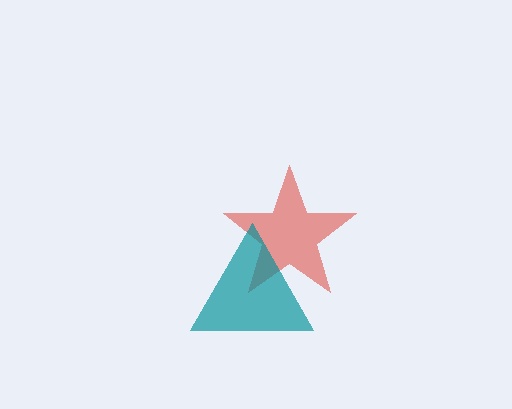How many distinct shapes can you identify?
There are 2 distinct shapes: a red star, a teal triangle.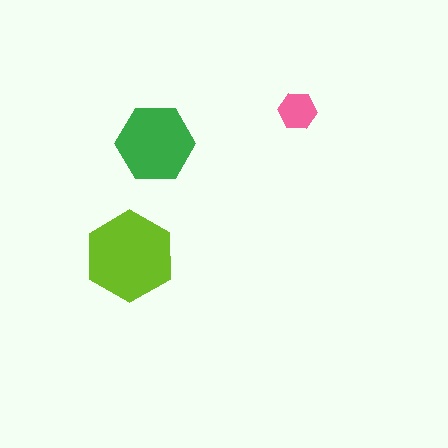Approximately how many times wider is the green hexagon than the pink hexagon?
About 2 times wider.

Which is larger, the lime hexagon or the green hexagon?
The lime one.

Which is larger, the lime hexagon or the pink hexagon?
The lime one.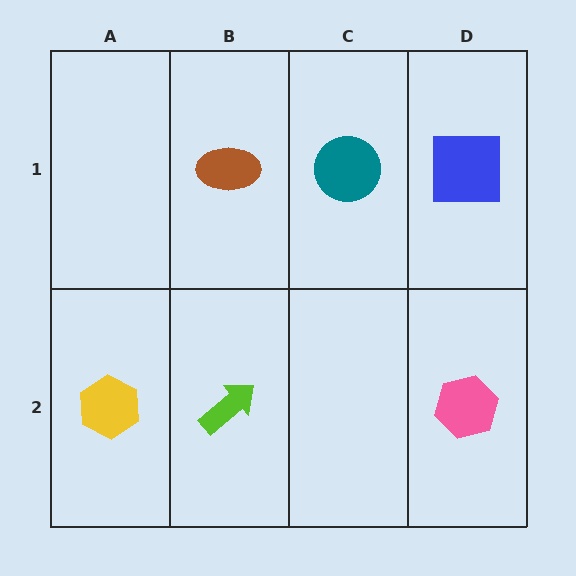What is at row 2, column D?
A pink hexagon.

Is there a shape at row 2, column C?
No, that cell is empty.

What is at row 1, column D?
A blue square.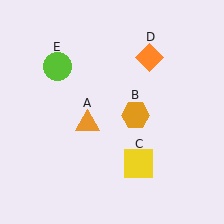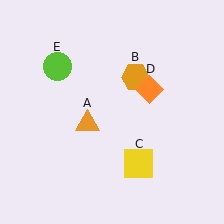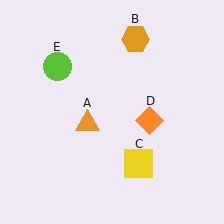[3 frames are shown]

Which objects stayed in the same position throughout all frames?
Orange triangle (object A) and yellow square (object C) and lime circle (object E) remained stationary.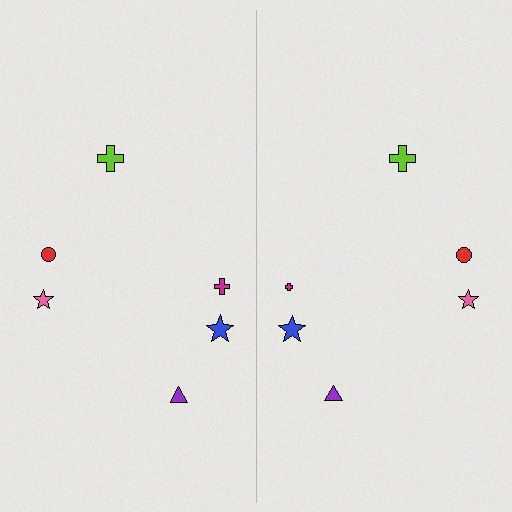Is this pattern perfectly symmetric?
No, the pattern is not perfectly symmetric. The magenta cross on the right side has a different size than its mirror counterpart.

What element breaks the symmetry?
The magenta cross on the right side has a different size than its mirror counterpart.